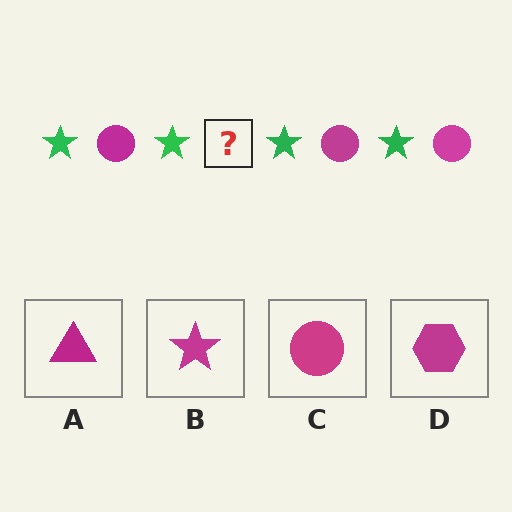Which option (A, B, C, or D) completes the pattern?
C.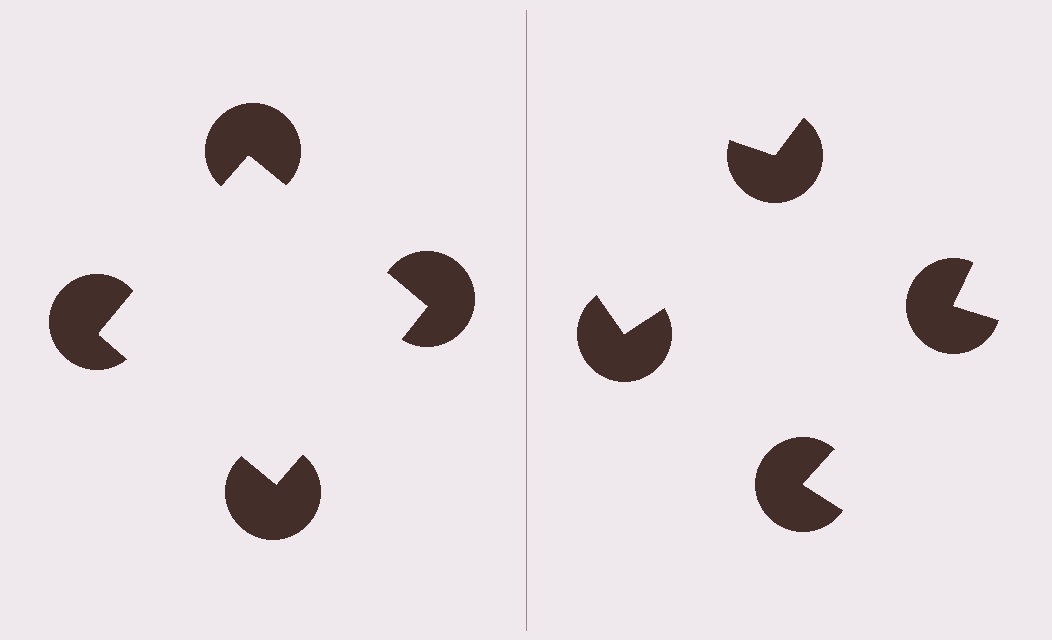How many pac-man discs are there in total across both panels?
8 — 4 on each side.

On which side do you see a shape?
An illusory square appears on the left side. On the right side the wedge cuts are rotated, so no coherent shape forms.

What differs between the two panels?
The pac-man discs are positioned identically on both sides; only the wedge orientations differ. On the left they align to a square; on the right they are misaligned.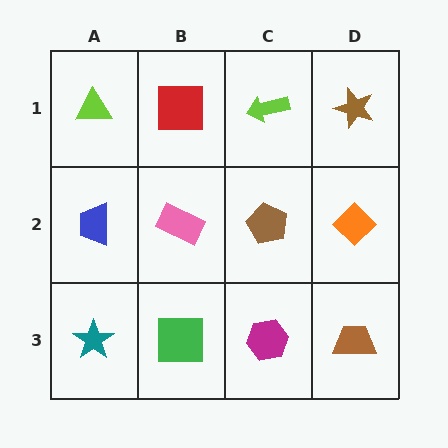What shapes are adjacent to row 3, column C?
A brown pentagon (row 2, column C), a green square (row 3, column B), a brown trapezoid (row 3, column D).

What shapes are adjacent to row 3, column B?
A pink rectangle (row 2, column B), a teal star (row 3, column A), a magenta hexagon (row 3, column C).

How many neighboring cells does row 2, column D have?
3.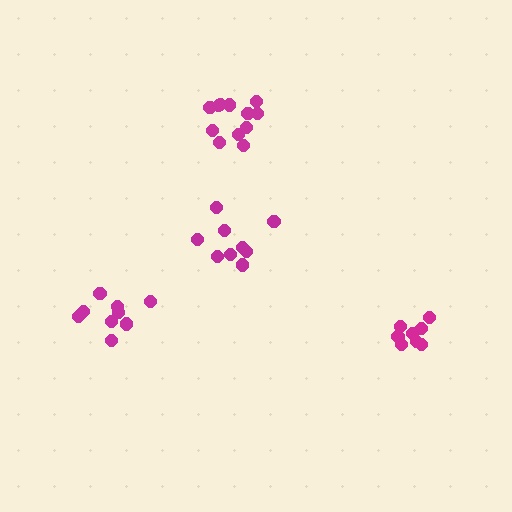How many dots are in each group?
Group 1: 8 dots, Group 2: 12 dots, Group 3: 9 dots, Group 4: 9 dots (38 total).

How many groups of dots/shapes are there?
There are 4 groups.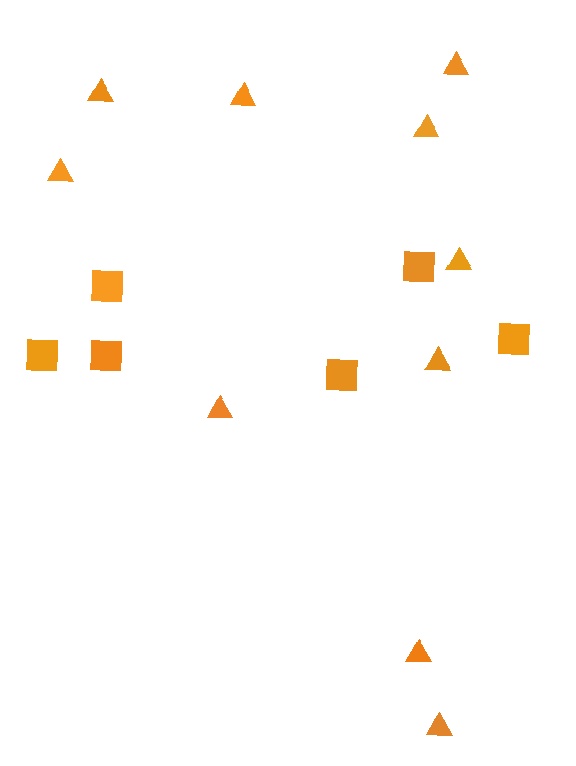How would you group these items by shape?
There are 2 groups: one group of squares (6) and one group of triangles (10).